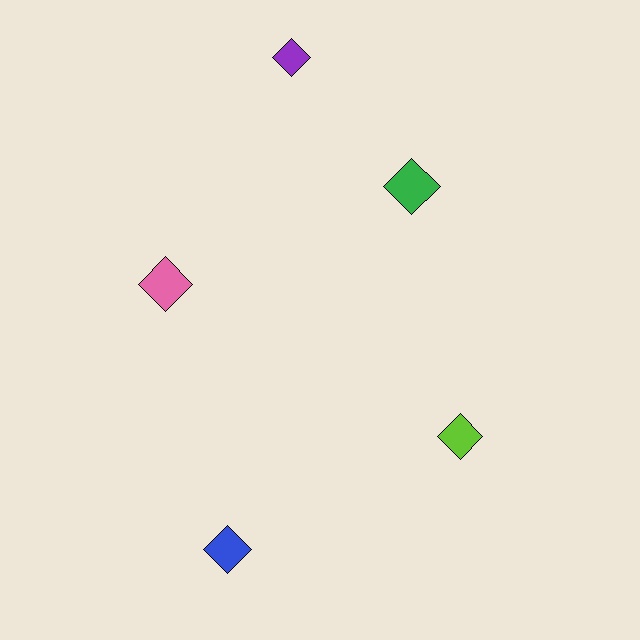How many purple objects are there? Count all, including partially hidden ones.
There is 1 purple object.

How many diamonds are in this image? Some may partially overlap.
There are 5 diamonds.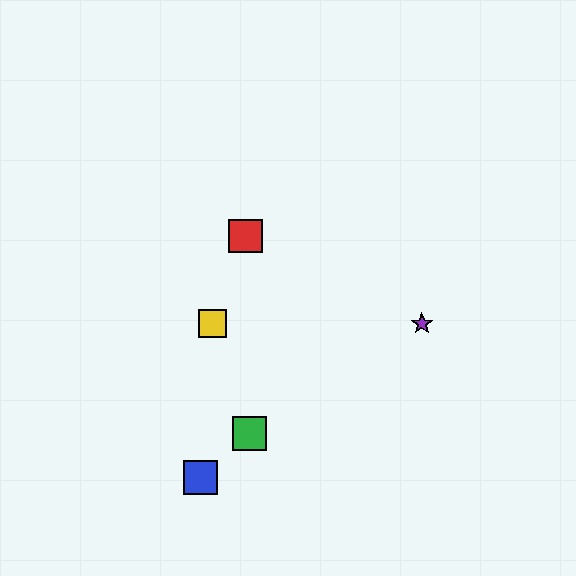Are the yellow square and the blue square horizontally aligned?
No, the yellow square is at y≈324 and the blue square is at y≈478.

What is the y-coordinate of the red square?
The red square is at y≈236.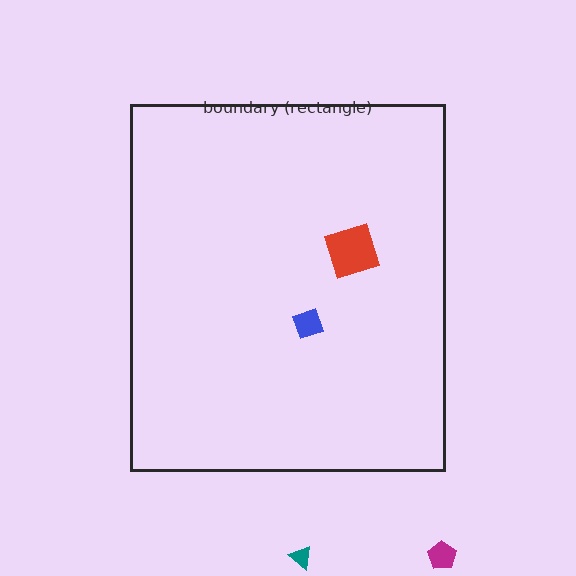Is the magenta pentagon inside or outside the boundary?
Outside.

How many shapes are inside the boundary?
2 inside, 2 outside.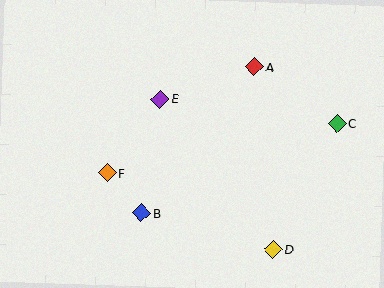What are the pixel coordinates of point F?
Point F is at (107, 173).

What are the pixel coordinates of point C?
Point C is at (337, 124).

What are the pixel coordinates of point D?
Point D is at (273, 249).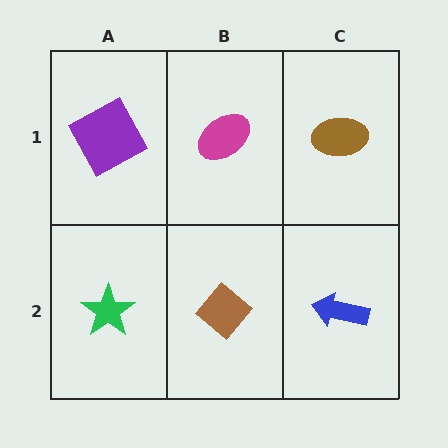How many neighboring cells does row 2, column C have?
2.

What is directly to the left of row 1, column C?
A magenta ellipse.